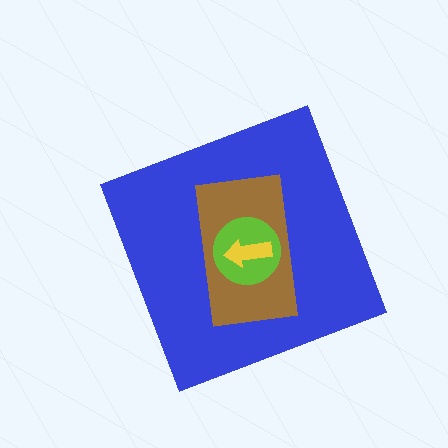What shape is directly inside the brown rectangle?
The lime circle.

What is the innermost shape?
The yellow arrow.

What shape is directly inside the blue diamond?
The brown rectangle.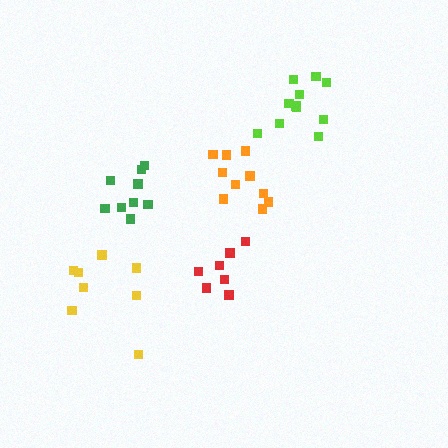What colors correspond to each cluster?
The clusters are colored: red, yellow, lime, green, orange.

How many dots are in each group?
Group 1: 7 dots, Group 2: 8 dots, Group 3: 11 dots, Group 4: 9 dots, Group 5: 10 dots (45 total).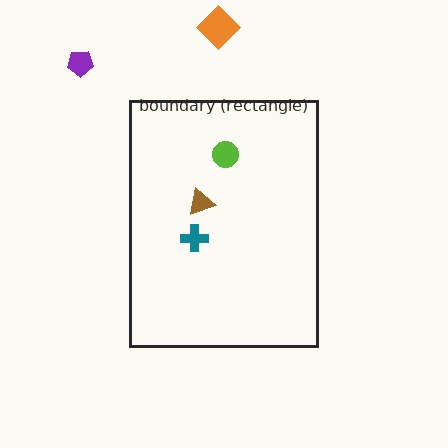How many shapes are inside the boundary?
3 inside, 2 outside.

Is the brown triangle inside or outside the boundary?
Inside.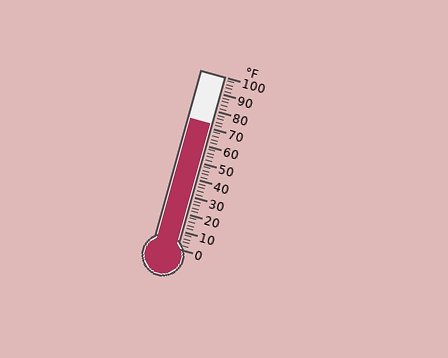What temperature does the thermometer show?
The thermometer shows approximately 72°F.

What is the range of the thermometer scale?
The thermometer scale ranges from 0°F to 100°F.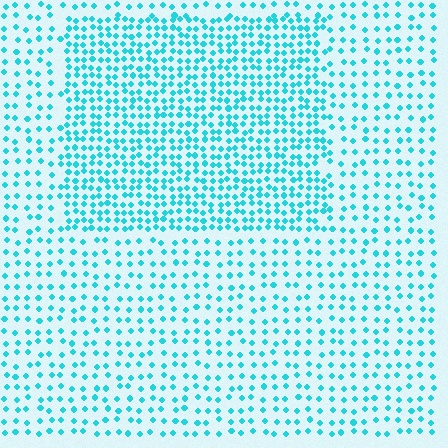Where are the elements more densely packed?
The elements are more densely packed inside the rectangle boundary.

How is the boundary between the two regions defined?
The boundary is defined by a change in element density (approximately 2.0x ratio). All elements are the same color, size, and shape.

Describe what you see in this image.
The image contains small cyan elements arranged at two different densities. A rectangle-shaped region is visible where the elements are more densely packed than the surrounding area.